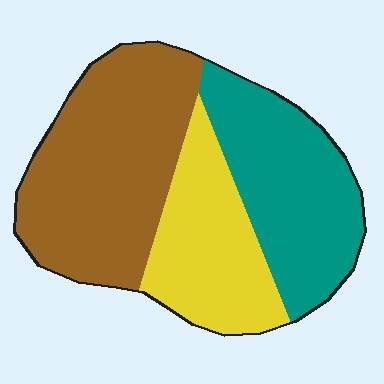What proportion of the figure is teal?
Teal takes up between a quarter and a half of the figure.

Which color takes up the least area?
Yellow, at roughly 25%.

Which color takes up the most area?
Brown, at roughly 45%.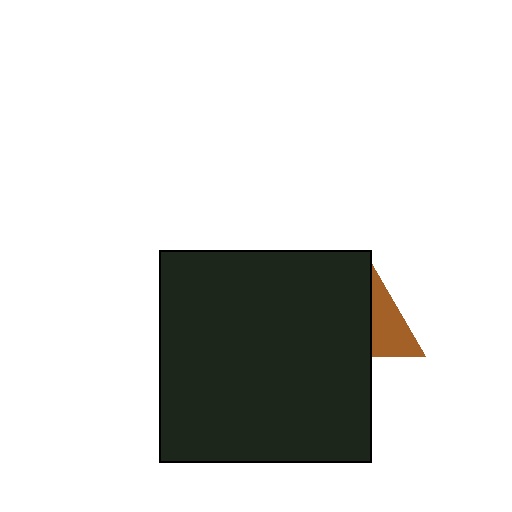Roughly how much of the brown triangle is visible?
A small part of it is visible (roughly 39%).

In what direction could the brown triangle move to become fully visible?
The brown triangle could move right. That would shift it out from behind the black square entirely.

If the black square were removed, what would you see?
You would see the complete brown triangle.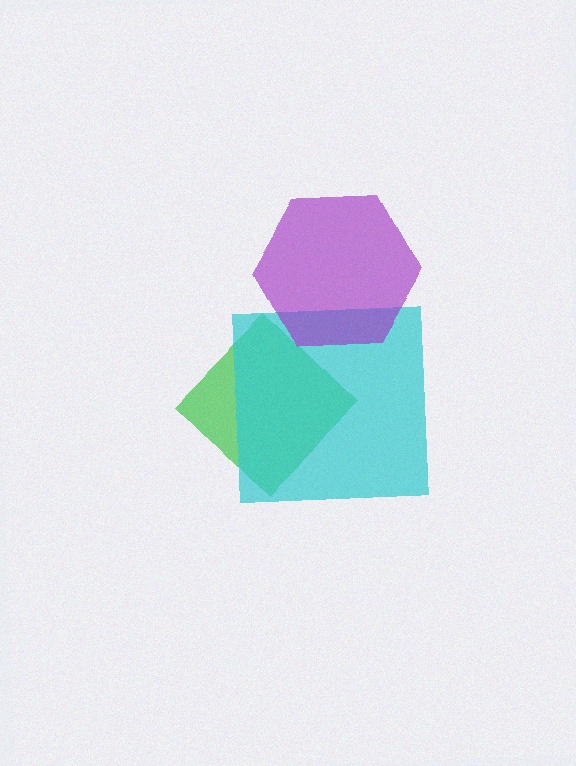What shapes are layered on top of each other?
The layered shapes are: a green diamond, a cyan square, a purple hexagon.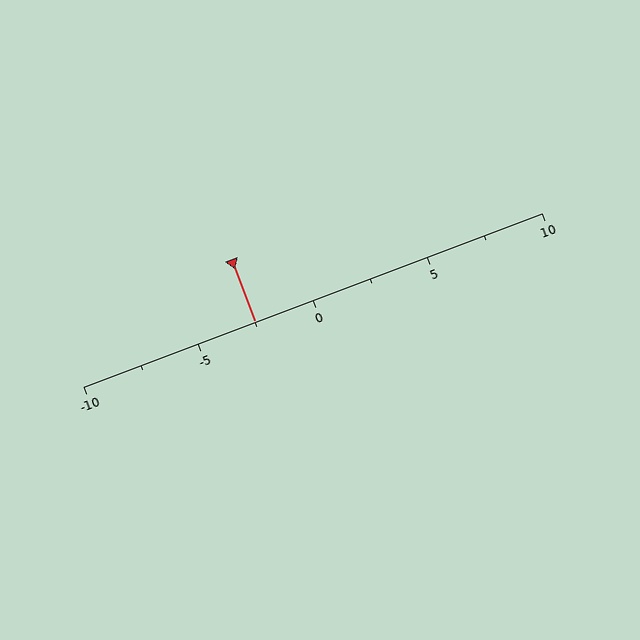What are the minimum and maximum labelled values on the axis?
The axis runs from -10 to 10.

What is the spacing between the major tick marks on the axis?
The major ticks are spaced 5 apart.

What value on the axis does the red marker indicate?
The marker indicates approximately -2.5.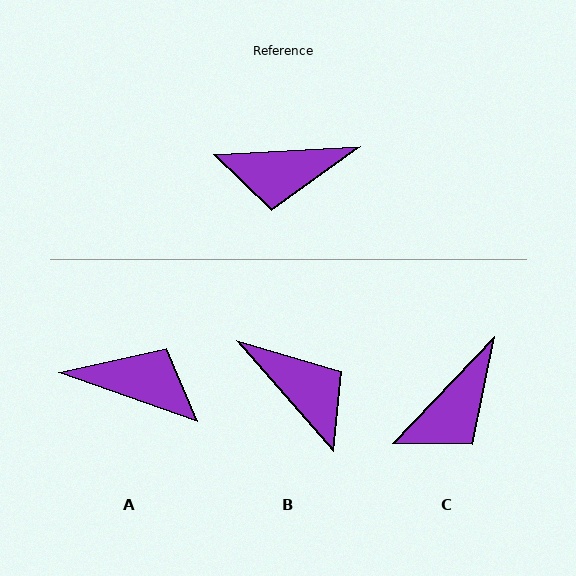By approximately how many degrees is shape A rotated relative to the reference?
Approximately 157 degrees counter-clockwise.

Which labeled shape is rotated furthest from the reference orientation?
A, about 157 degrees away.